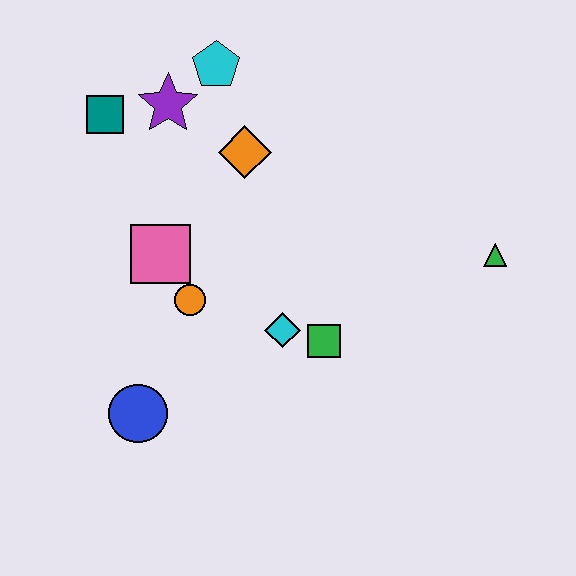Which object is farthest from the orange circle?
The green triangle is farthest from the orange circle.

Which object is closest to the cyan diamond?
The green square is closest to the cyan diamond.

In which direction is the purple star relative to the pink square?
The purple star is above the pink square.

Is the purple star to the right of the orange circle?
No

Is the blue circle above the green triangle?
No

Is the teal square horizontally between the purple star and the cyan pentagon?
No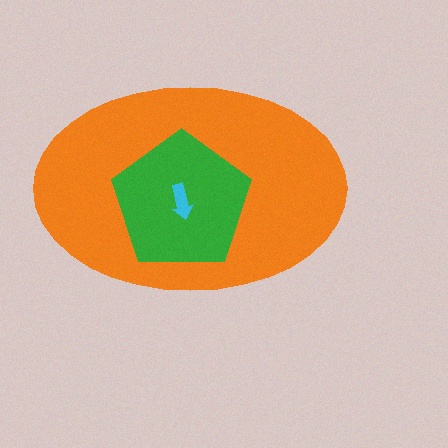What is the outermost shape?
The orange ellipse.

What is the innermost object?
The cyan arrow.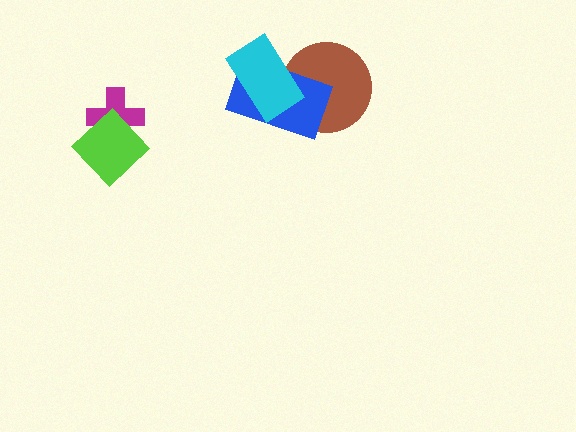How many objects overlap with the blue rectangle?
2 objects overlap with the blue rectangle.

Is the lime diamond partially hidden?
No, no other shape covers it.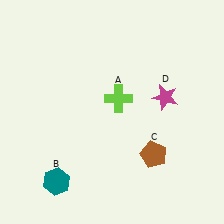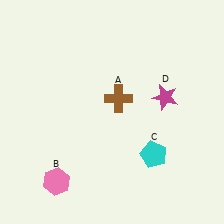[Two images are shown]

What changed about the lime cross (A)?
In Image 1, A is lime. In Image 2, it changed to brown.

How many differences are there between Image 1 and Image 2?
There are 3 differences between the two images.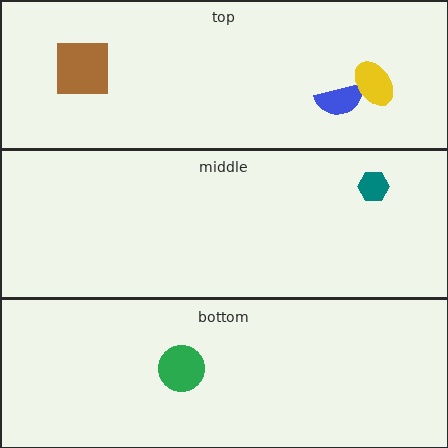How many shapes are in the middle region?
1.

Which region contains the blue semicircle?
The top region.